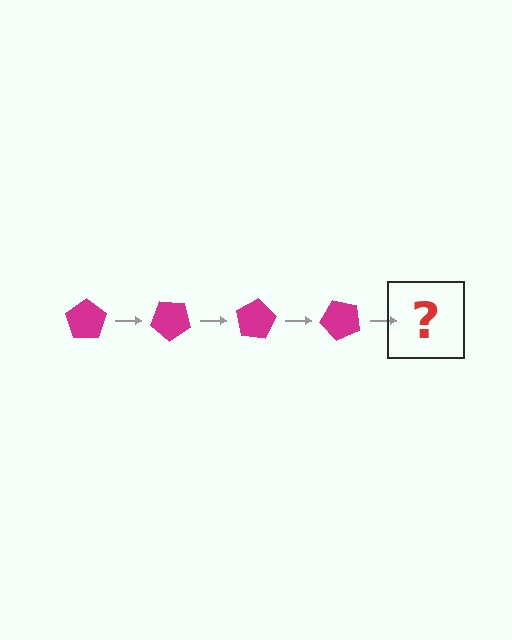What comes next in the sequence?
The next element should be a magenta pentagon rotated 160 degrees.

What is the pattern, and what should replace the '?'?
The pattern is that the pentagon rotates 40 degrees each step. The '?' should be a magenta pentagon rotated 160 degrees.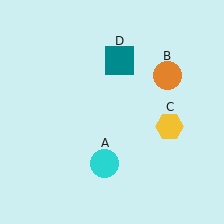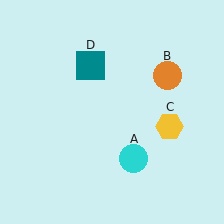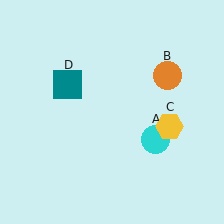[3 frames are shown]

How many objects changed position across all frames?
2 objects changed position: cyan circle (object A), teal square (object D).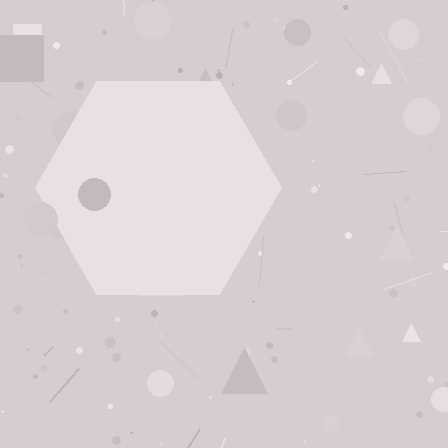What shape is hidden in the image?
A hexagon is hidden in the image.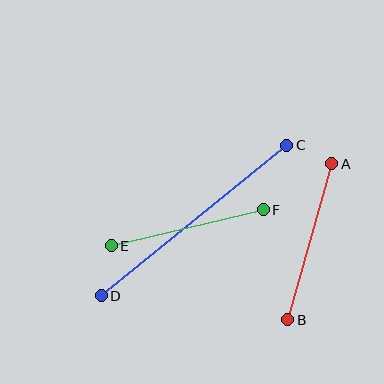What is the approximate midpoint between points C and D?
The midpoint is at approximately (194, 220) pixels.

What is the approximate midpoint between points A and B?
The midpoint is at approximately (310, 242) pixels.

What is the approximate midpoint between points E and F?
The midpoint is at approximately (187, 228) pixels.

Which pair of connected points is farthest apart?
Points C and D are farthest apart.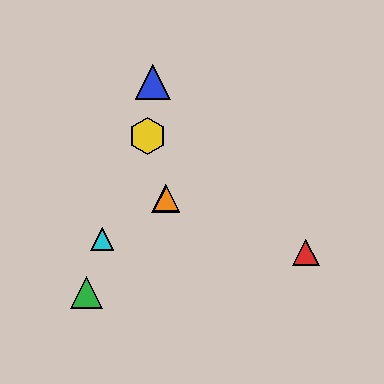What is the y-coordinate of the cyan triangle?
The cyan triangle is at y≈239.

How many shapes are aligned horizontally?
2 shapes (the purple triangle, the orange triangle) are aligned horizontally.